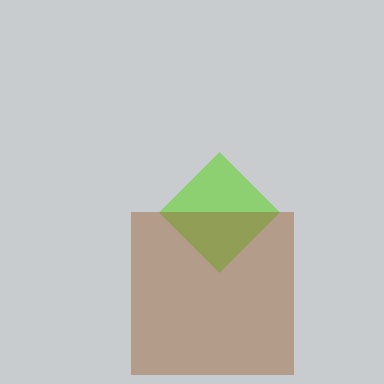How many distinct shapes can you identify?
There are 2 distinct shapes: a lime diamond, a brown square.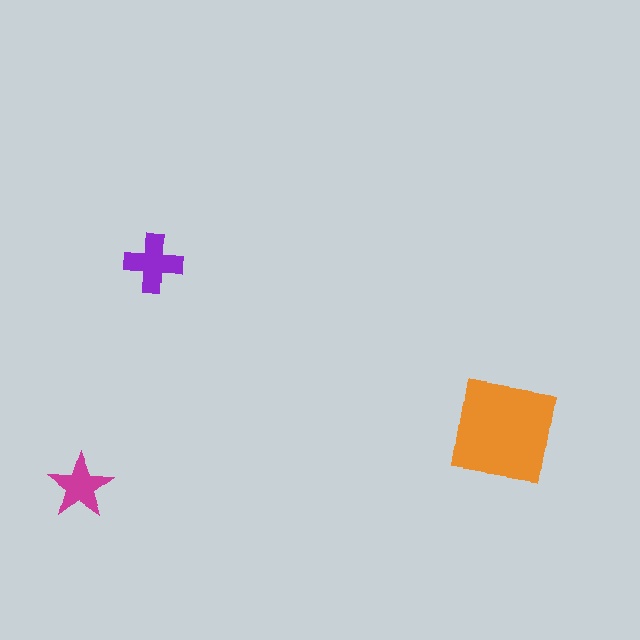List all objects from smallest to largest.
The magenta star, the purple cross, the orange square.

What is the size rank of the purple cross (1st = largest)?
2nd.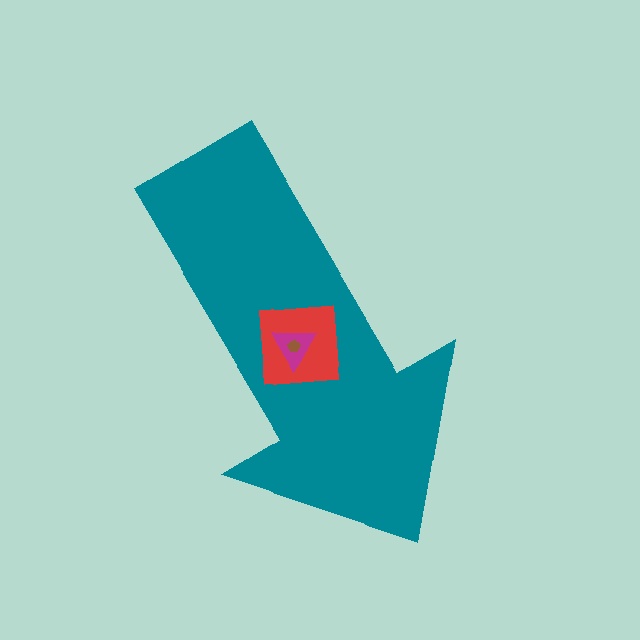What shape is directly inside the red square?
The magenta triangle.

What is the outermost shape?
The teal arrow.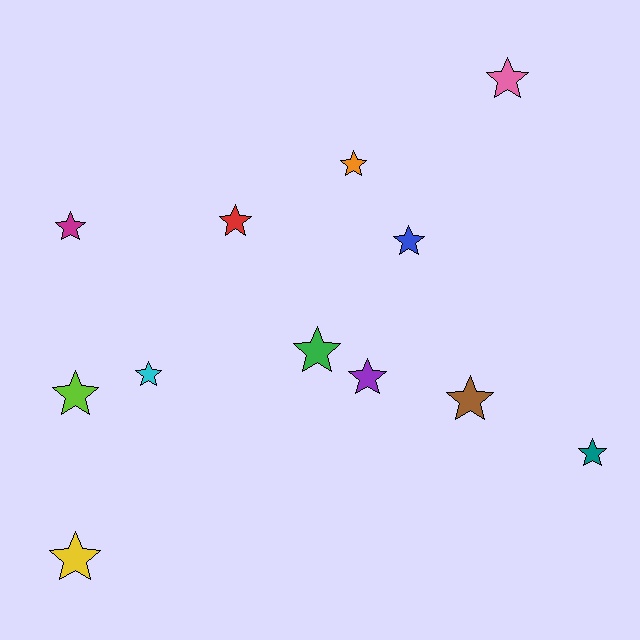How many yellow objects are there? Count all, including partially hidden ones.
There is 1 yellow object.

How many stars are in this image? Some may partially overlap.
There are 12 stars.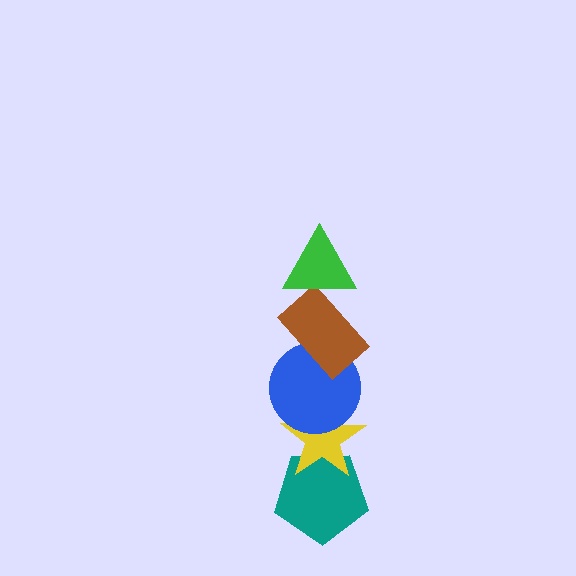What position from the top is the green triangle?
The green triangle is 1st from the top.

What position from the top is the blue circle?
The blue circle is 3rd from the top.